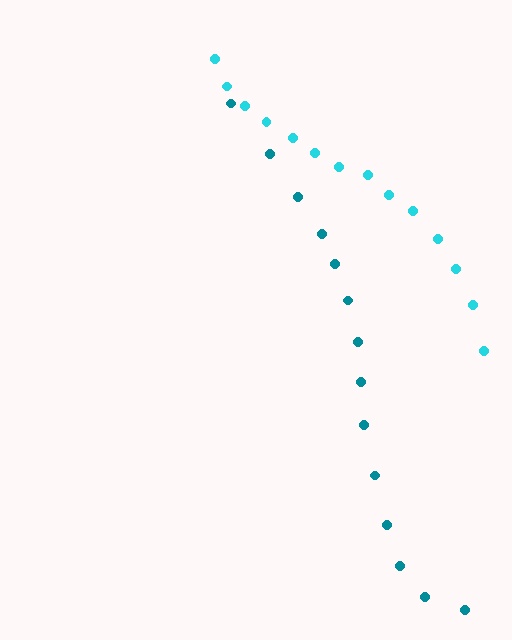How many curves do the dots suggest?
There are 2 distinct paths.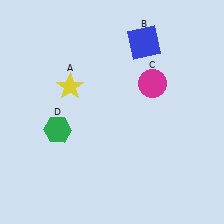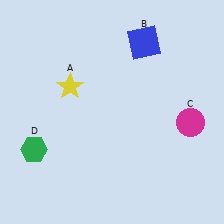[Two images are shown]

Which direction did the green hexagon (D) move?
The green hexagon (D) moved left.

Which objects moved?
The objects that moved are: the magenta circle (C), the green hexagon (D).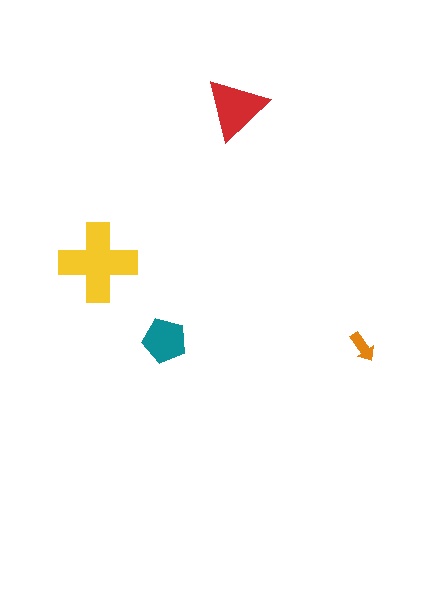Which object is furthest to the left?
The yellow cross is leftmost.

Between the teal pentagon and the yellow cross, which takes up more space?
The yellow cross.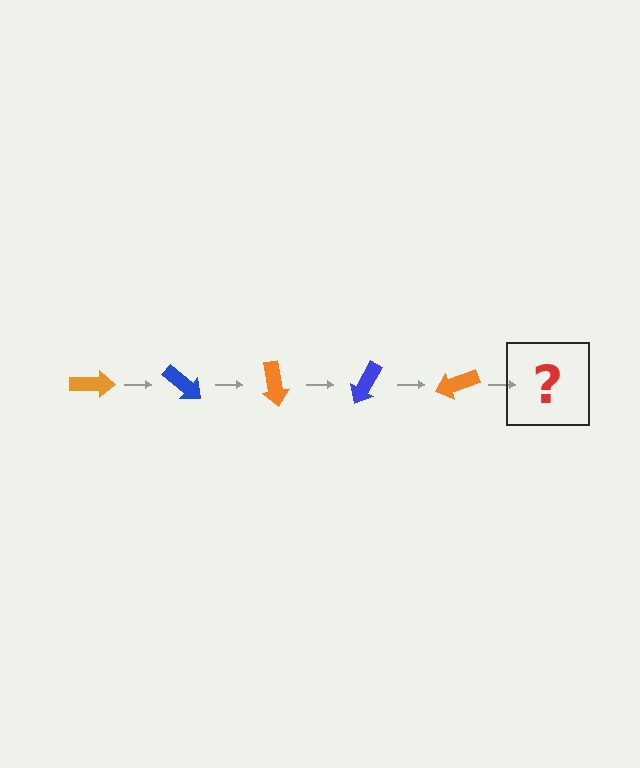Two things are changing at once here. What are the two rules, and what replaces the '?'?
The two rules are that it rotates 40 degrees each step and the color cycles through orange and blue. The '?' should be a blue arrow, rotated 200 degrees from the start.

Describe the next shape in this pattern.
It should be a blue arrow, rotated 200 degrees from the start.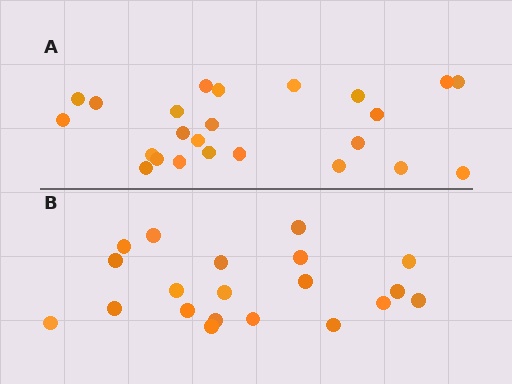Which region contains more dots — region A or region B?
Region A (the top region) has more dots.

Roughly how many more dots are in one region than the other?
Region A has about 4 more dots than region B.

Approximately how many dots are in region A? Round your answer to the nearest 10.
About 20 dots. (The exact count is 24, which rounds to 20.)